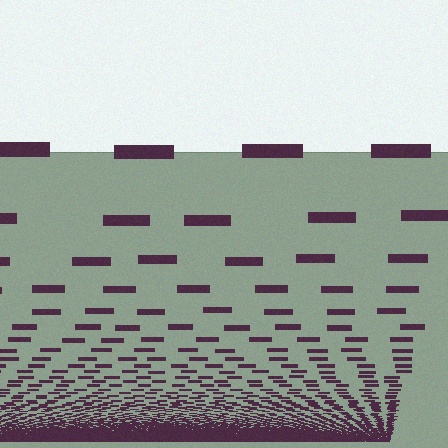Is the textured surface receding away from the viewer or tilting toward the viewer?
The surface appears to tilt toward the viewer. Texture elements get larger and sparser toward the top.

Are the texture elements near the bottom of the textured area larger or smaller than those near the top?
Smaller. The gradient is inverted — elements near the bottom are smaller and denser.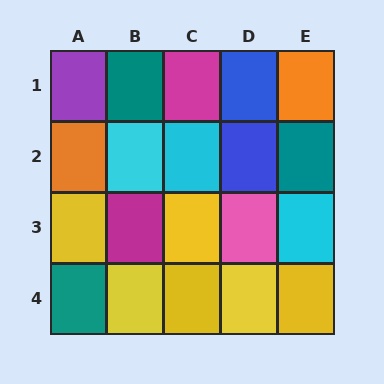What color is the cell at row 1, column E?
Orange.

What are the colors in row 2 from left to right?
Orange, cyan, cyan, blue, teal.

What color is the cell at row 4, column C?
Yellow.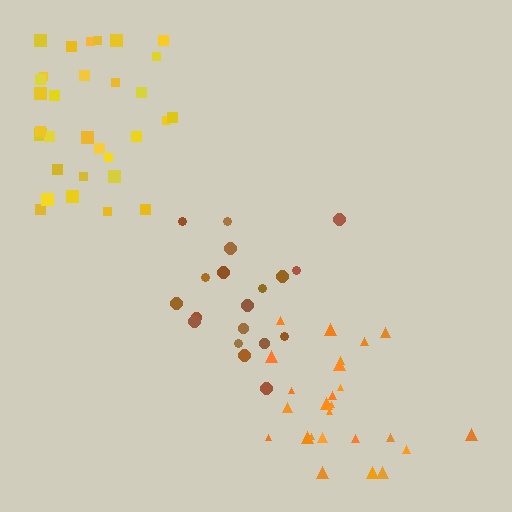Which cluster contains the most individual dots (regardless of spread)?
Yellow (33).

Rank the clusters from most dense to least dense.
yellow, brown, orange.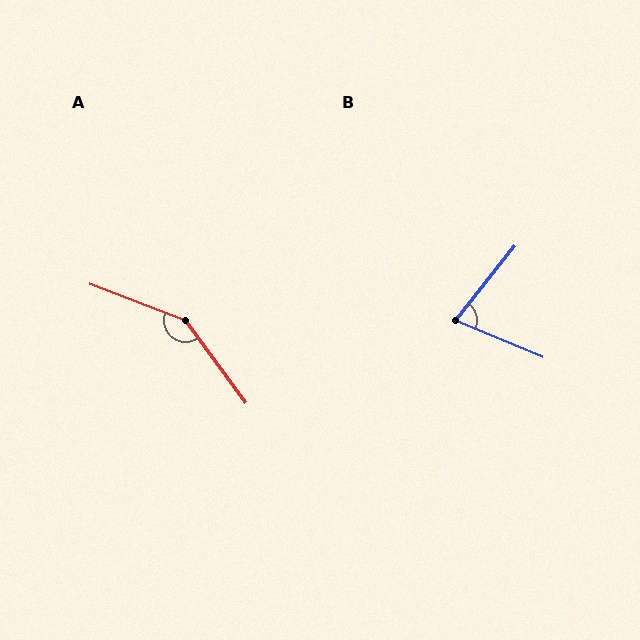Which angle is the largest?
A, at approximately 147 degrees.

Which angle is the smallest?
B, at approximately 74 degrees.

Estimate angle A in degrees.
Approximately 147 degrees.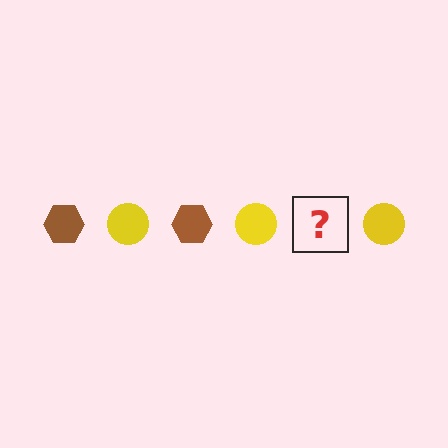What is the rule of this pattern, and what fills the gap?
The rule is that the pattern alternates between brown hexagon and yellow circle. The gap should be filled with a brown hexagon.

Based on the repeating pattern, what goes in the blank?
The blank should be a brown hexagon.